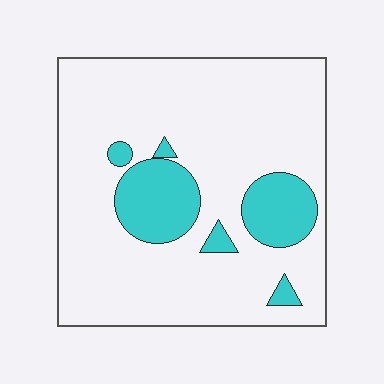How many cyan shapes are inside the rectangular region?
6.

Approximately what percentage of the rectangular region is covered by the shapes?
Approximately 15%.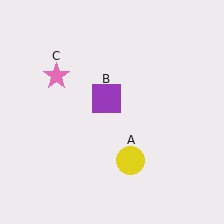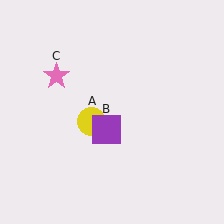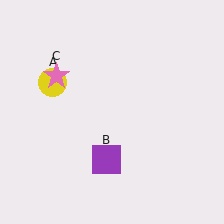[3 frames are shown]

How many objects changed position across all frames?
2 objects changed position: yellow circle (object A), purple square (object B).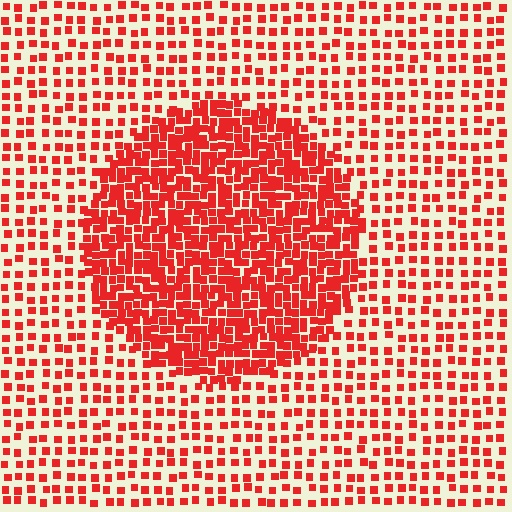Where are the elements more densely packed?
The elements are more densely packed inside the circle boundary.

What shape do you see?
I see a circle.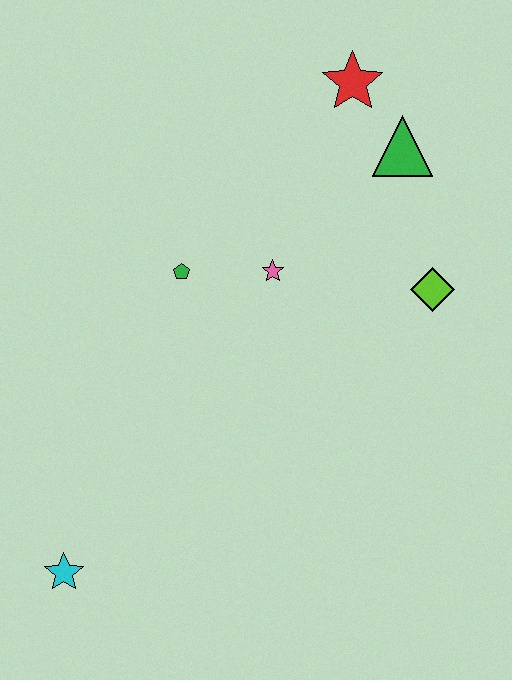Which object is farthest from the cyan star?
The red star is farthest from the cyan star.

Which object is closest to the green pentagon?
The pink star is closest to the green pentagon.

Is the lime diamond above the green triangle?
No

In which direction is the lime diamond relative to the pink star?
The lime diamond is to the right of the pink star.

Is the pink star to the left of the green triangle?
Yes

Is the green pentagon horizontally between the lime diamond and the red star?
No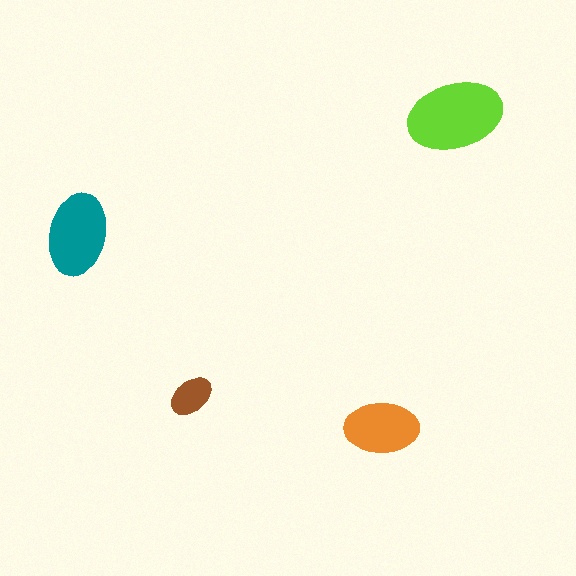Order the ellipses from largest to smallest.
the lime one, the teal one, the orange one, the brown one.